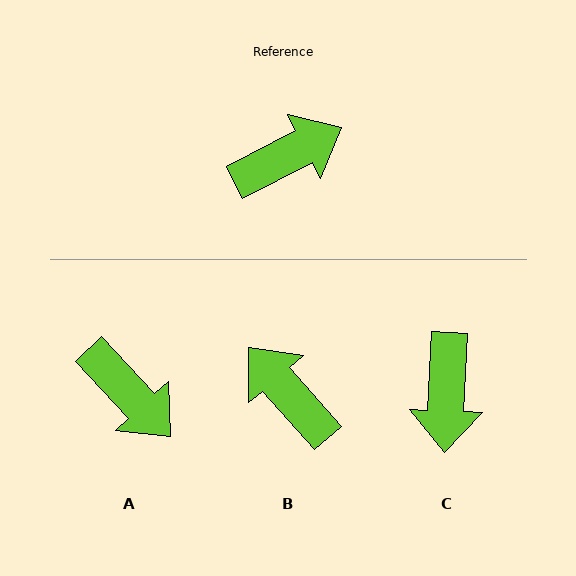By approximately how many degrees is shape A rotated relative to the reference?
Approximately 74 degrees clockwise.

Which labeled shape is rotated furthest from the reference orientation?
C, about 119 degrees away.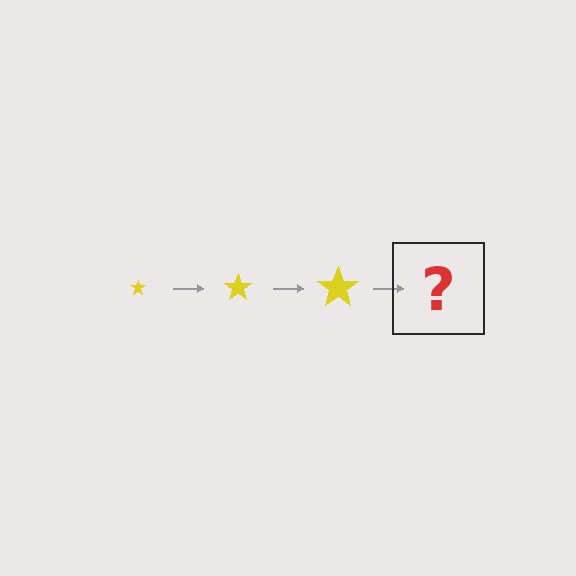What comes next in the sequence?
The next element should be a yellow star, larger than the previous one.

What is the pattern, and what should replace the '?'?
The pattern is that the star gets progressively larger each step. The '?' should be a yellow star, larger than the previous one.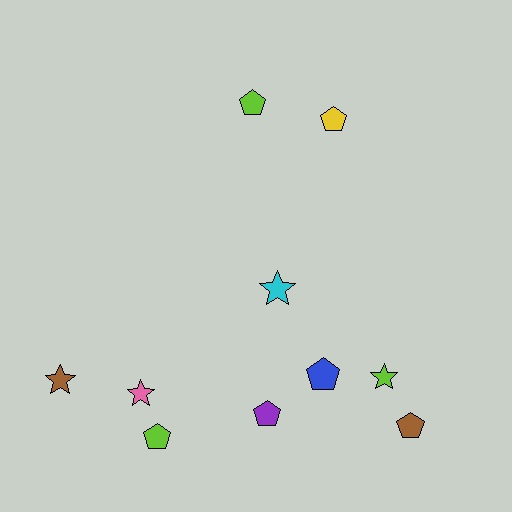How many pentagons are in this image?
There are 6 pentagons.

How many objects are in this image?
There are 10 objects.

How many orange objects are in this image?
There are no orange objects.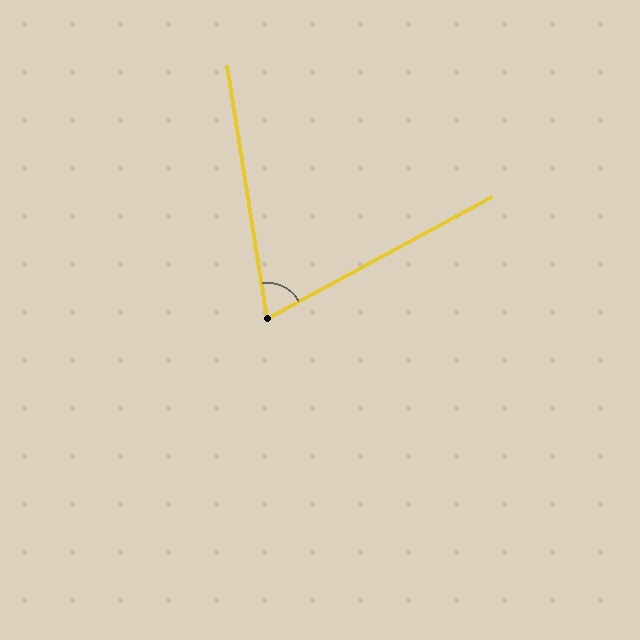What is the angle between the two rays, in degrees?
Approximately 71 degrees.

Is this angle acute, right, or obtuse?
It is acute.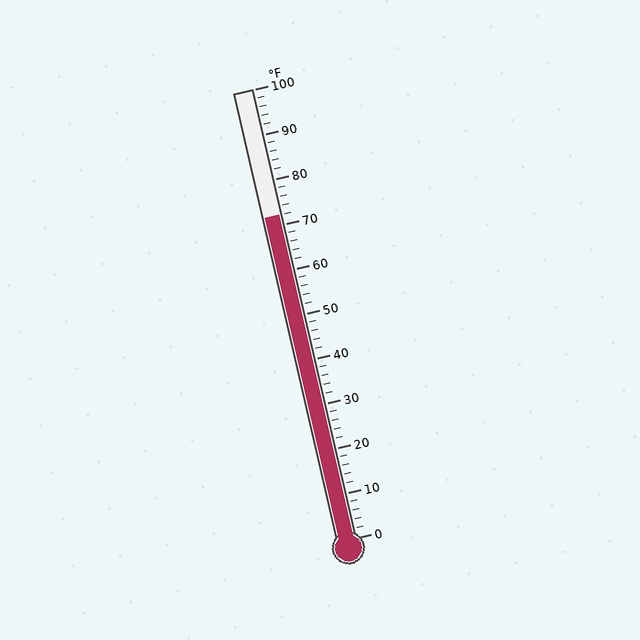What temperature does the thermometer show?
The thermometer shows approximately 72°F.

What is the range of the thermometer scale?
The thermometer scale ranges from 0°F to 100°F.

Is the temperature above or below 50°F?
The temperature is above 50°F.